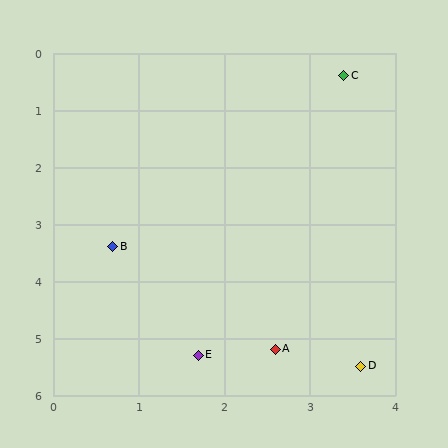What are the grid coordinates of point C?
Point C is at approximately (3.4, 0.4).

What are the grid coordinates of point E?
Point E is at approximately (1.7, 5.3).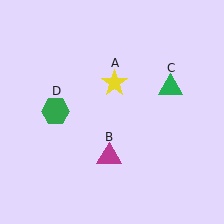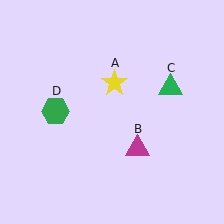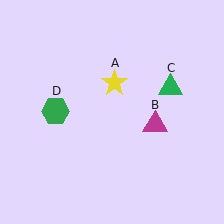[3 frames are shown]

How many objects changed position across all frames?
1 object changed position: magenta triangle (object B).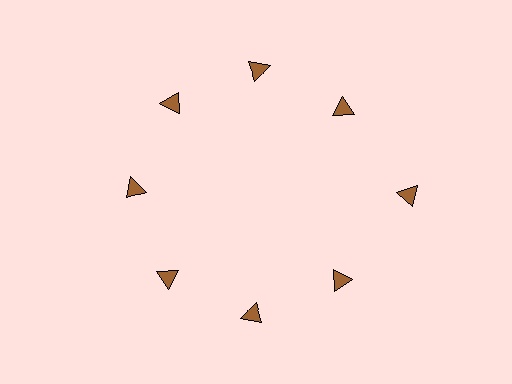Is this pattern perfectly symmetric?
No. The 8 brown triangles are arranged in a ring, but one element near the 3 o'clock position is pushed outward from the center, breaking the 8-fold rotational symmetry.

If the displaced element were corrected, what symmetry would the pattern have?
It would have 8-fold rotational symmetry — the pattern would map onto itself every 45 degrees.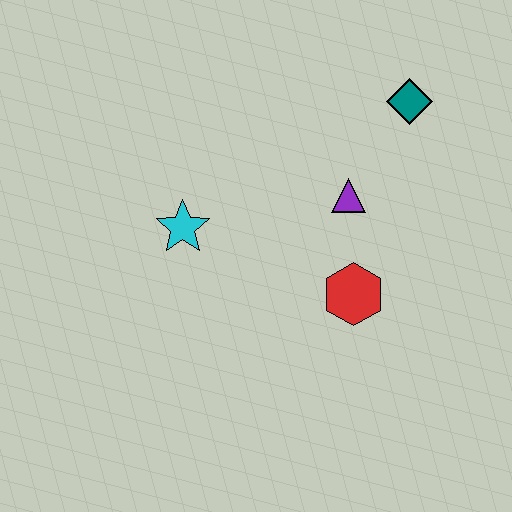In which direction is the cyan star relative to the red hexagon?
The cyan star is to the left of the red hexagon.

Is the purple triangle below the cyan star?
No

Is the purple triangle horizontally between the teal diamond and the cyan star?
Yes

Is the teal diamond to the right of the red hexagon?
Yes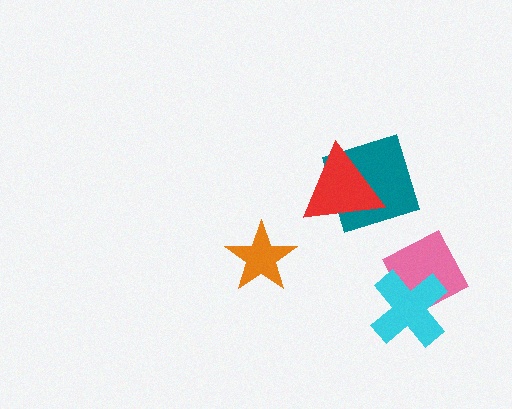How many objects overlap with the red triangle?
1 object overlaps with the red triangle.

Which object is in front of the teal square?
The red triangle is in front of the teal square.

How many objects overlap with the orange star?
0 objects overlap with the orange star.